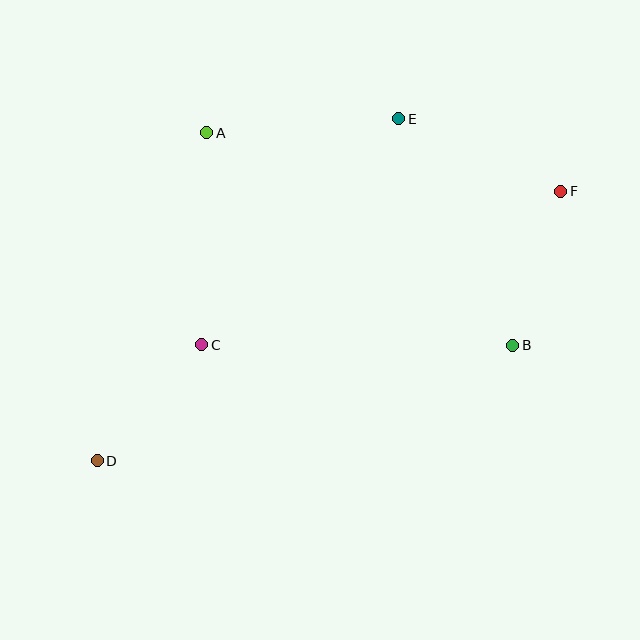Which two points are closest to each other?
Points C and D are closest to each other.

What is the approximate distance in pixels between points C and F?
The distance between C and F is approximately 390 pixels.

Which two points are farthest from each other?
Points D and F are farthest from each other.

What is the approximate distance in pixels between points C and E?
The distance between C and E is approximately 300 pixels.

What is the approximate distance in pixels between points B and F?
The distance between B and F is approximately 161 pixels.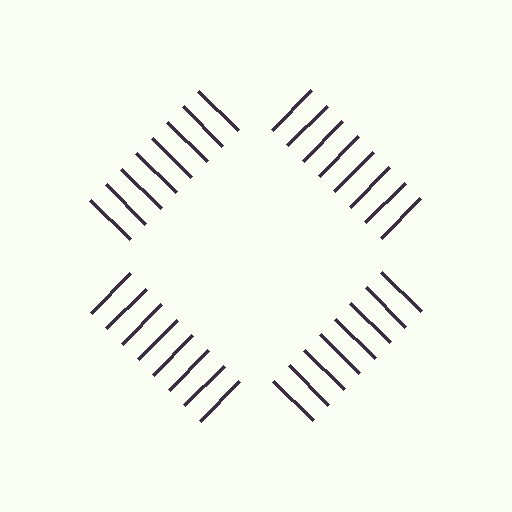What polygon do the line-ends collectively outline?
An illusory square — the line segments terminate on its edges but no continuous stroke is drawn.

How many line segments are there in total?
32 — 8 along each of the 4 edges.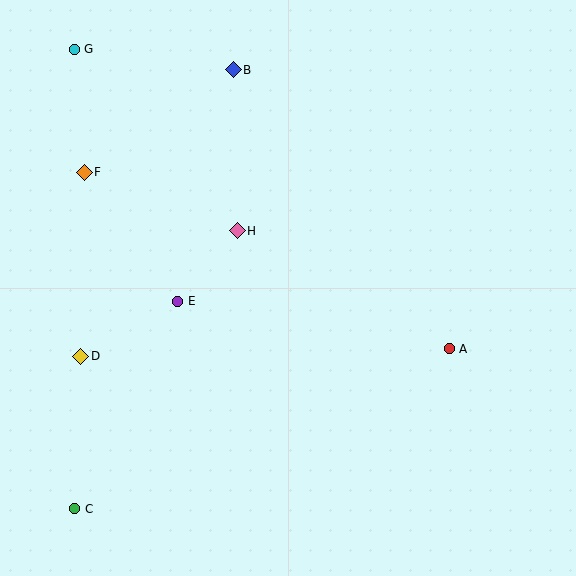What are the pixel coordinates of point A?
Point A is at (449, 349).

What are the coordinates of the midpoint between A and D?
The midpoint between A and D is at (265, 353).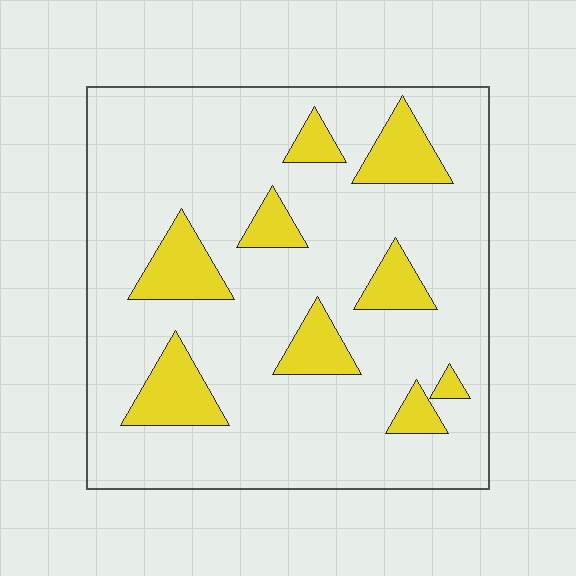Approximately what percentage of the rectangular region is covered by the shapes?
Approximately 15%.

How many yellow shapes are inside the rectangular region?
9.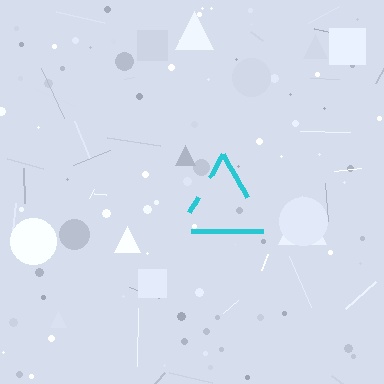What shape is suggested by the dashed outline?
The dashed outline suggests a triangle.